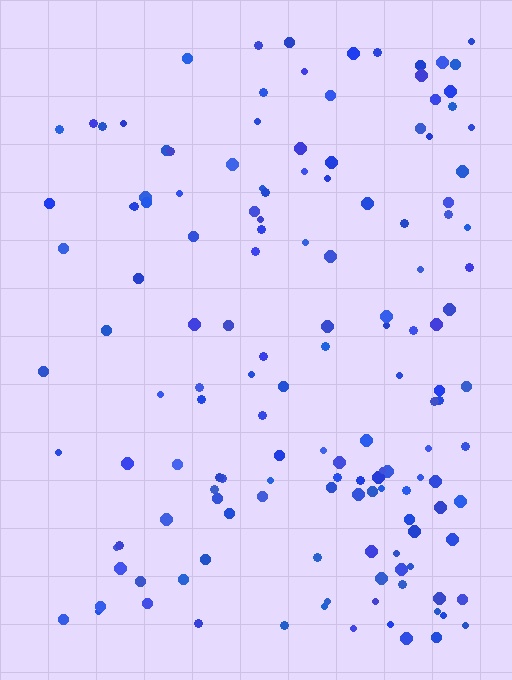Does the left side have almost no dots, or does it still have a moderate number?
Still a moderate number, just noticeably fewer than the right.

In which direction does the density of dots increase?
From left to right, with the right side densest.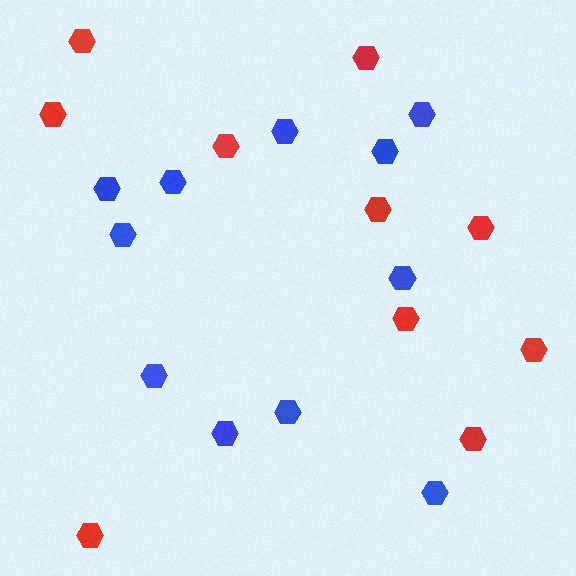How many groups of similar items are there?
There are 2 groups: one group of red hexagons (10) and one group of blue hexagons (11).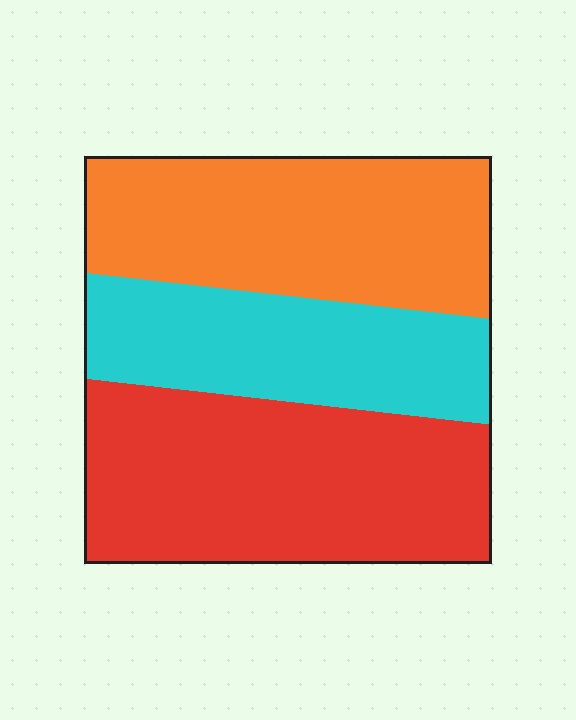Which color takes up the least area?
Cyan, at roughly 25%.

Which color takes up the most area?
Red, at roughly 40%.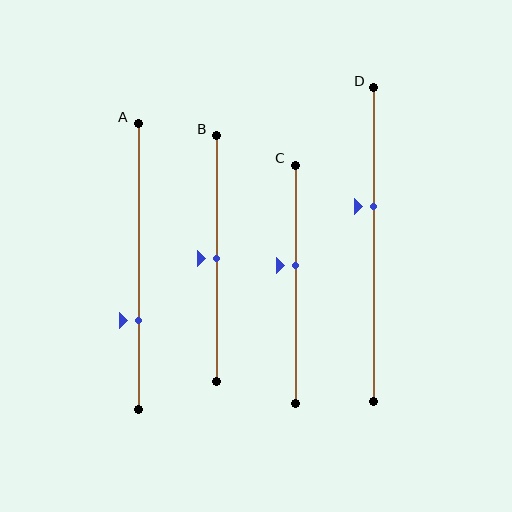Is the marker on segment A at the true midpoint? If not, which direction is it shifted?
No, the marker on segment A is shifted downward by about 19% of the segment length.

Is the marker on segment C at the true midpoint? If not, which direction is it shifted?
No, the marker on segment C is shifted upward by about 8% of the segment length.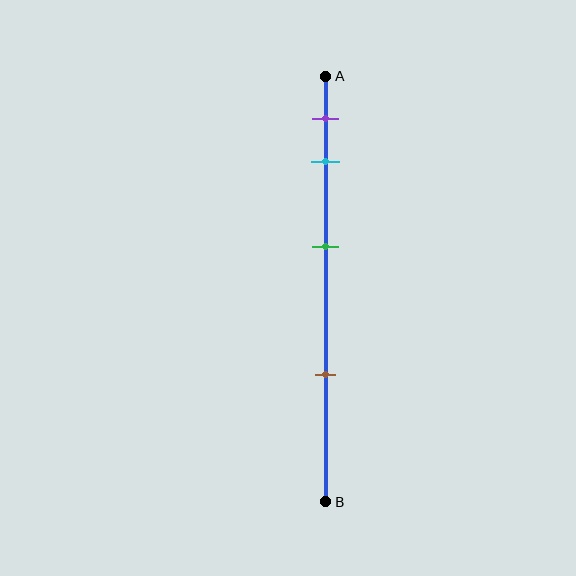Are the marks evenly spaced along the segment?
No, the marks are not evenly spaced.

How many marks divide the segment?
There are 4 marks dividing the segment.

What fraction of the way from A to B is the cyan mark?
The cyan mark is approximately 20% (0.2) of the way from A to B.